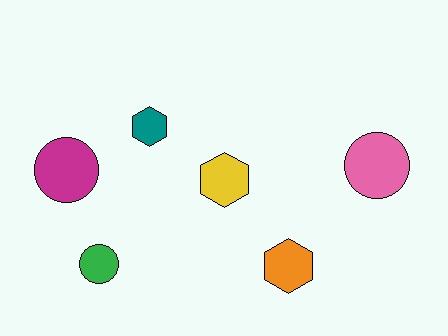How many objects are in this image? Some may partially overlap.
There are 6 objects.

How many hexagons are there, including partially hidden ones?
There are 3 hexagons.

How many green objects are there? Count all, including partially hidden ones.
There is 1 green object.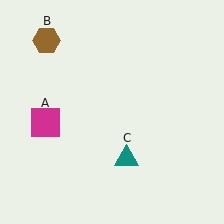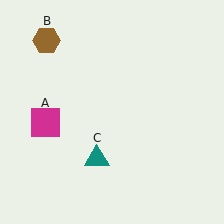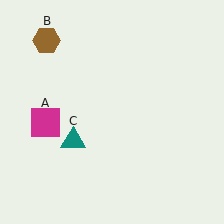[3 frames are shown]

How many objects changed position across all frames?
1 object changed position: teal triangle (object C).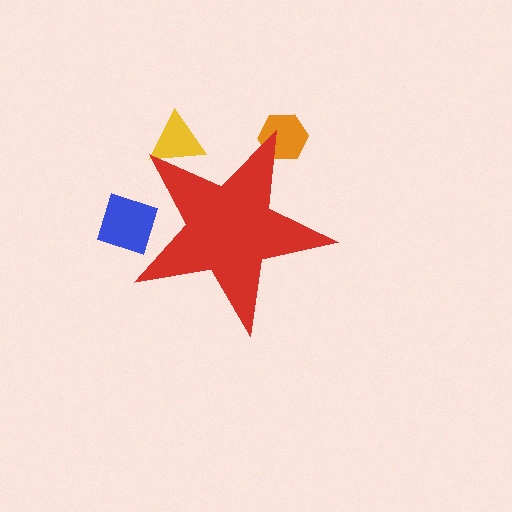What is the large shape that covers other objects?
A red star.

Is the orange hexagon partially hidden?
Yes, the orange hexagon is partially hidden behind the red star.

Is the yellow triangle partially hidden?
Yes, the yellow triangle is partially hidden behind the red star.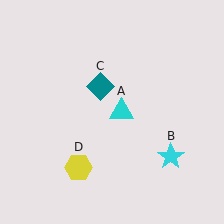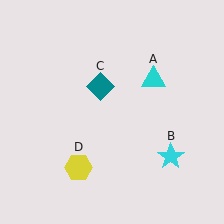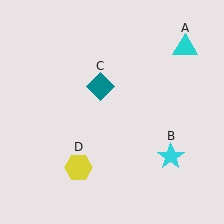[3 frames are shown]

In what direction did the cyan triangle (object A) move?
The cyan triangle (object A) moved up and to the right.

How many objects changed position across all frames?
1 object changed position: cyan triangle (object A).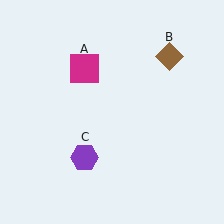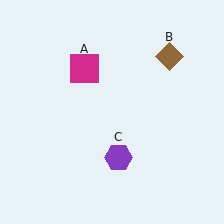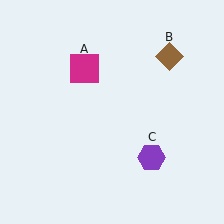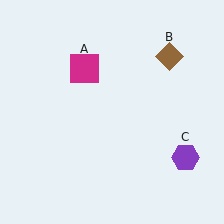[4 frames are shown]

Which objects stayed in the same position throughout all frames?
Magenta square (object A) and brown diamond (object B) remained stationary.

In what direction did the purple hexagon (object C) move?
The purple hexagon (object C) moved right.